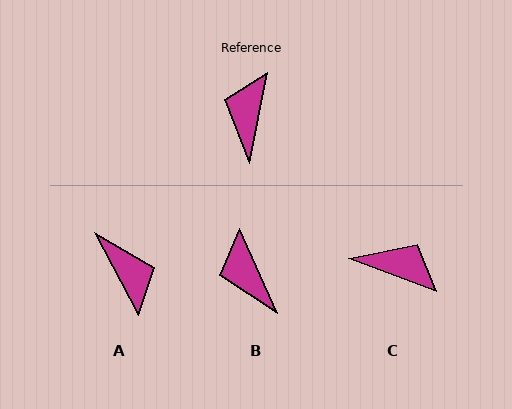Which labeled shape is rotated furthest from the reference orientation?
A, about 140 degrees away.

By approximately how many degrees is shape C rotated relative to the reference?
Approximately 99 degrees clockwise.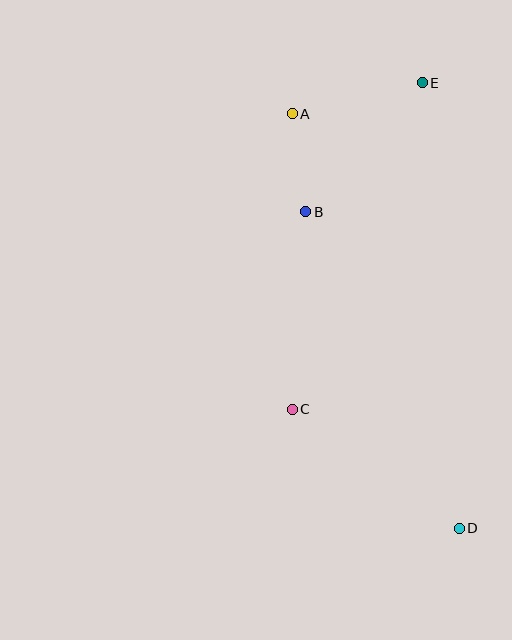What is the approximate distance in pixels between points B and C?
The distance between B and C is approximately 198 pixels.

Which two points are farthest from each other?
Points D and E are farthest from each other.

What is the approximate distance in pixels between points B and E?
The distance between B and E is approximately 174 pixels.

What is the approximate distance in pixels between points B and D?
The distance between B and D is approximately 352 pixels.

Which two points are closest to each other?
Points A and B are closest to each other.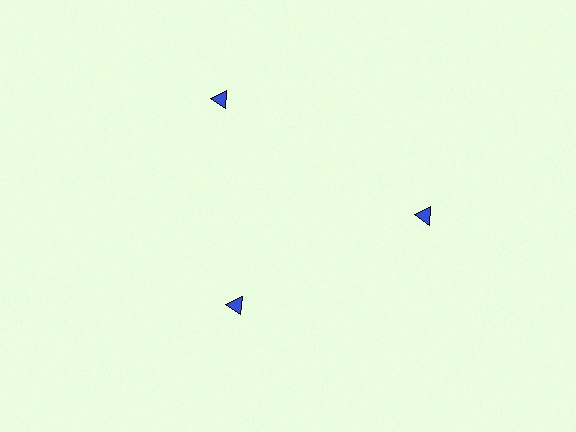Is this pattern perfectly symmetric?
No. The 3 blue triangles are arranged in a ring, but one element near the 7 o'clock position is pulled inward toward the center, breaking the 3-fold rotational symmetry.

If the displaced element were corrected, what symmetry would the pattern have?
It would have 3-fold rotational symmetry — the pattern would map onto itself every 120 degrees.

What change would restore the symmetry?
The symmetry would be restored by moving it outward, back onto the ring so that all 3 triangles sit at equal angles and equal distance from the center.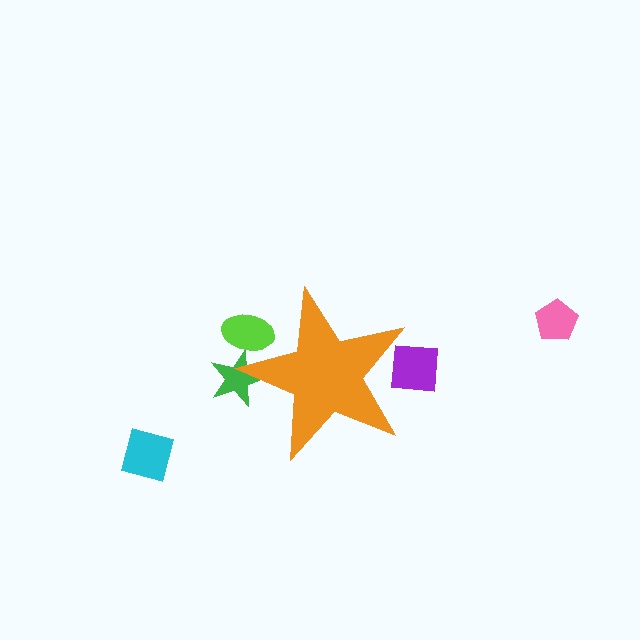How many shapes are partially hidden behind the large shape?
3 shapes are partially hidden.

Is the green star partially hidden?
Yes, the green star is partially hidden behind the orange star.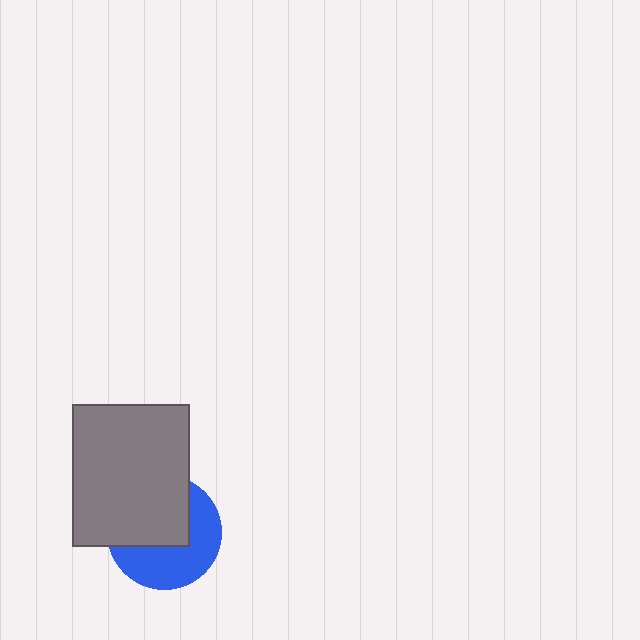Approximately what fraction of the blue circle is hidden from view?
Roughly 50% of the blue circle is hidden behind the gray rectangle.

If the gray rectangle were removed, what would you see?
You would see the complete blue circle.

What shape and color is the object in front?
The object in front is a gray rectangle.